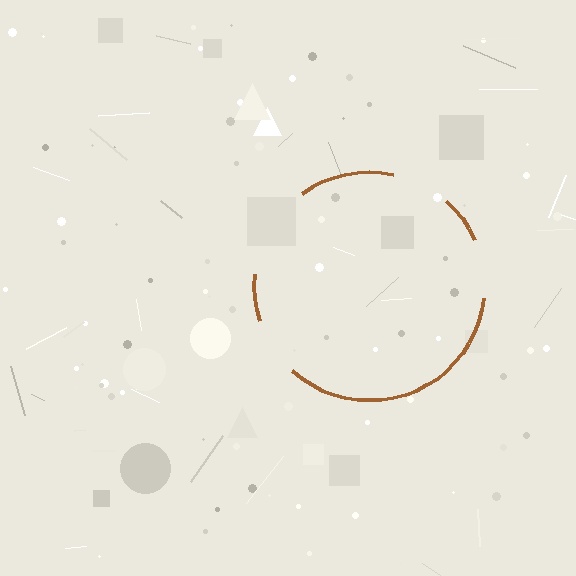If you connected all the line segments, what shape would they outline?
They would outline a circle.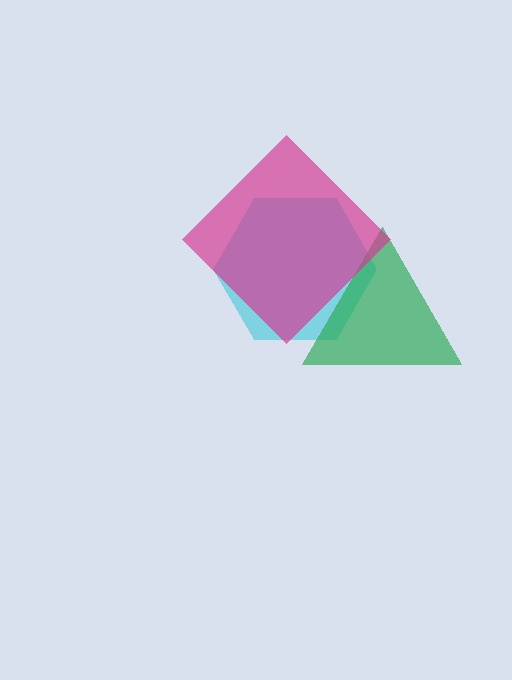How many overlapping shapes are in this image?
There are 3 overlapping shapes in the image.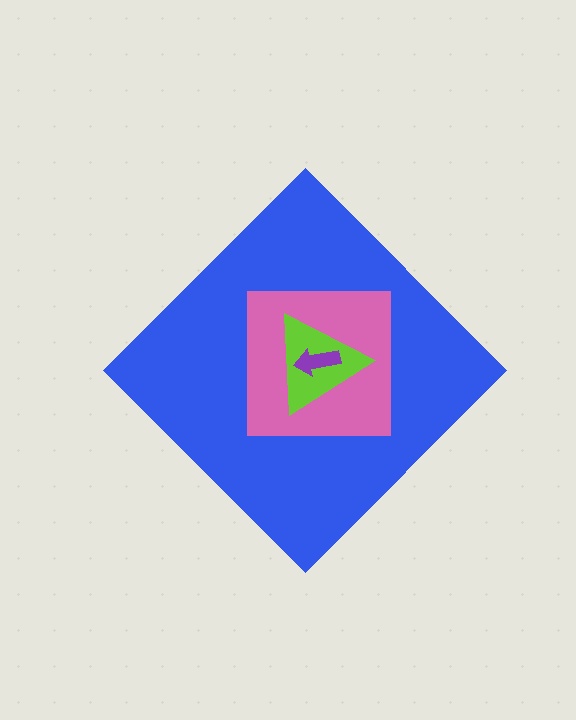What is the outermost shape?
The blue diamond.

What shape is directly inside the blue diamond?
The pink square.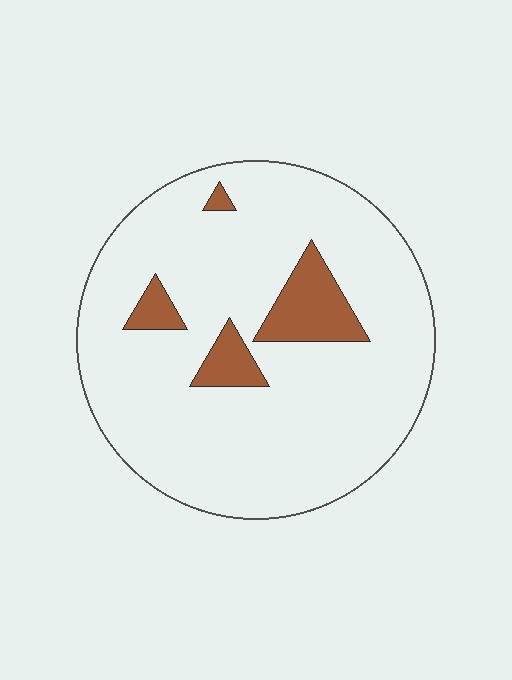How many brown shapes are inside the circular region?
4.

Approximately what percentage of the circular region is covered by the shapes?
Approximately 10%.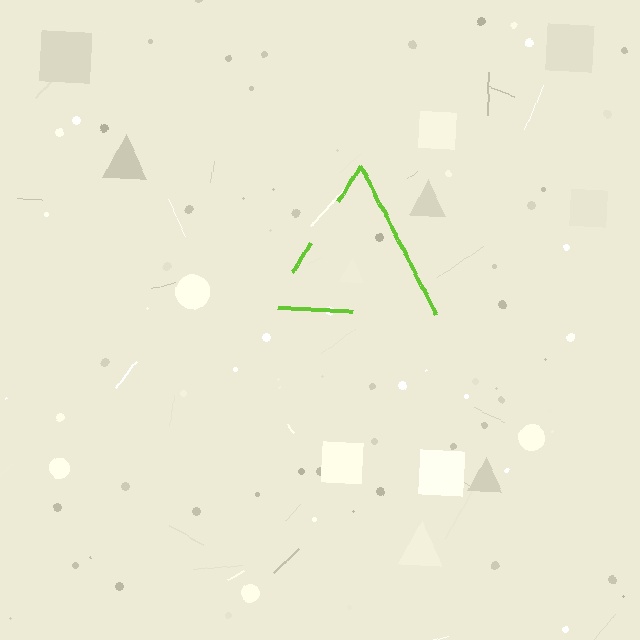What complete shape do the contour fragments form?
The contour fragments form a triangle.